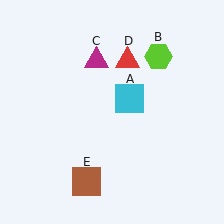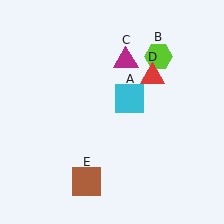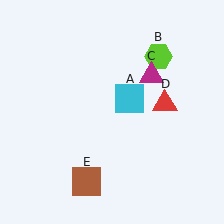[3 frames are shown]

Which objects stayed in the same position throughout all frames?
Cyan square (object A) and lime hexagon (object B) and brown square (object E) remained stationary.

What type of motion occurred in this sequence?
The magenta triangle (object C), red triangle (object D) rotated clockwise around the center of the scene.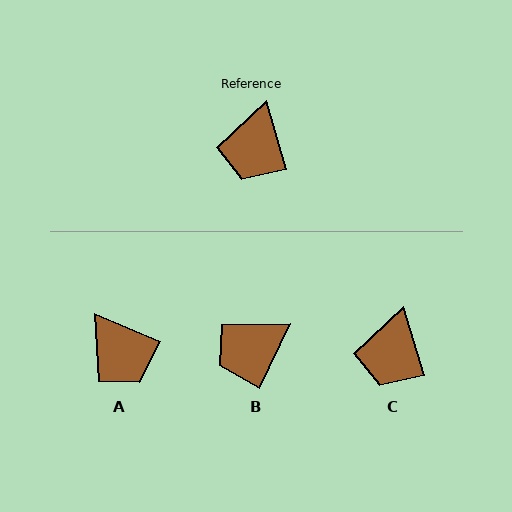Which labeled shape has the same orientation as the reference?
C.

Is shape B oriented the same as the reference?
No, it is off by about 42 degrees.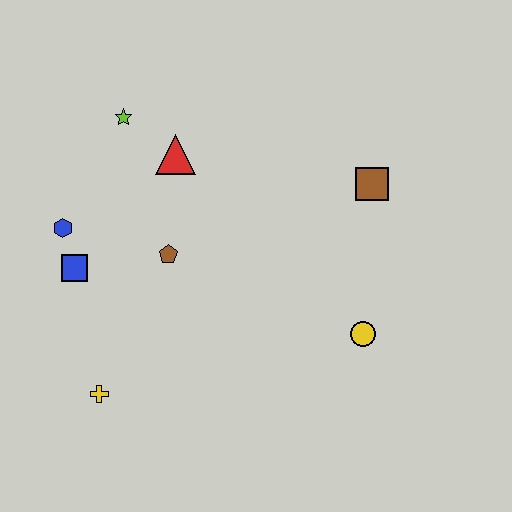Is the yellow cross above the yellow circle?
No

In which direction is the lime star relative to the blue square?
The lime star is above the blue square.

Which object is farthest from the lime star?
The yellow circle is farthest from the lime star.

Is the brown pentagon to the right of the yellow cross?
Yes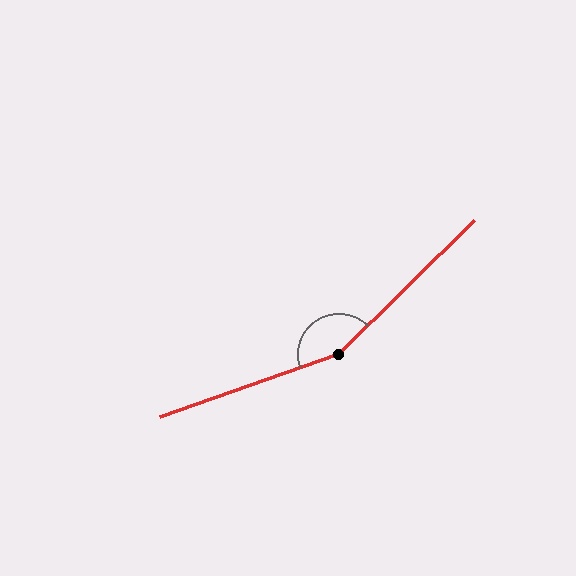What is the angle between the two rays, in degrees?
Approximately 155 degrees.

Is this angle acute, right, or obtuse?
It is obtuse.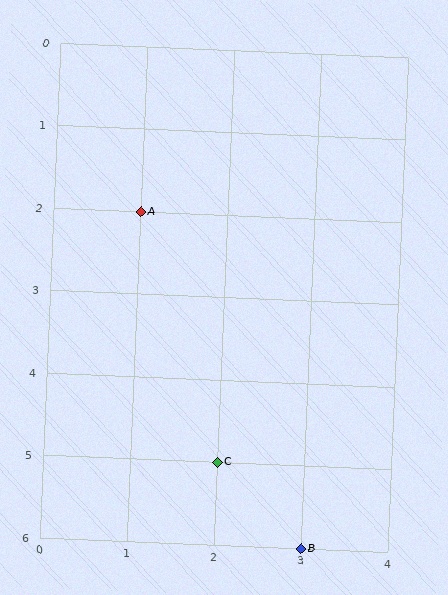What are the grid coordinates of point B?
Point B is at grid coordinates (3, 6).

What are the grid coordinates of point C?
Point C is at grid coordinates (2, 5).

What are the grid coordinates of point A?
Point A is at grid coordinates (1, 2).